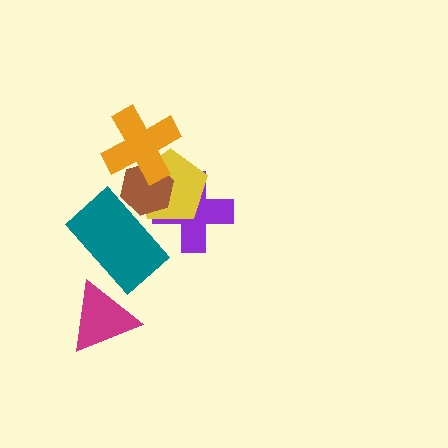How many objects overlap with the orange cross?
2 objects overlap with the orange cross.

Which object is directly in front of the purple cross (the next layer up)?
The yellow pentagon is directly in front of the purple cross.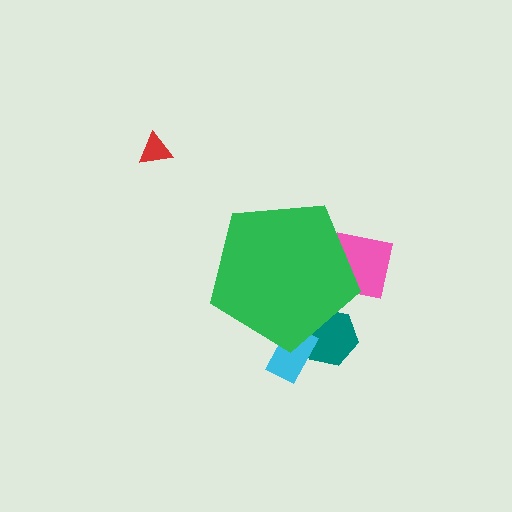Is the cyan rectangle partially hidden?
Yes, the cyan rectangle is partially hidden behind the green pentagon.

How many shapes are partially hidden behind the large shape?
3 shapes are partially hidden.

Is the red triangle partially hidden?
No, the red triangle is fully visible.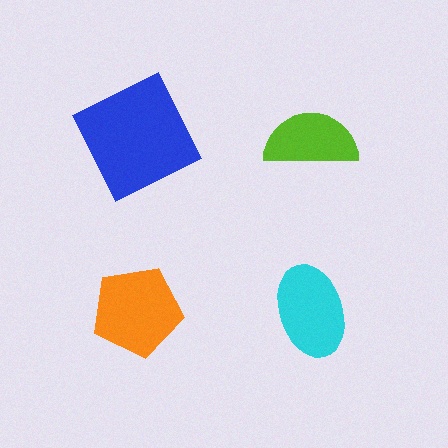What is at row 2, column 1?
An orange pentagon.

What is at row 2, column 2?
A cyan ellipse.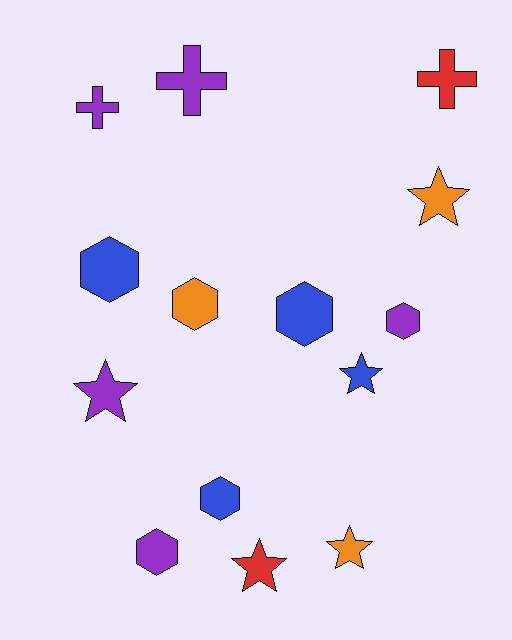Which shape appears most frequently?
Hexagon, with 6 objects.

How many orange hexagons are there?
There is 1 orange hexagon.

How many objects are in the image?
There are 14 objects.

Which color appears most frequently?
Purple, with 5 objects.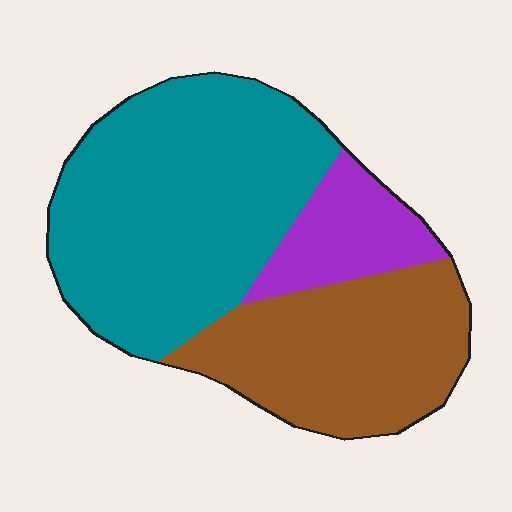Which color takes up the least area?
Purple, at roughly 15%.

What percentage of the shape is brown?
Brown takes up about one third (1/3) of the shape.